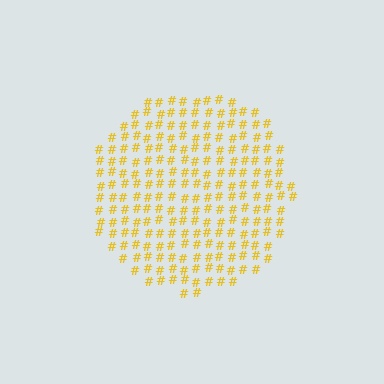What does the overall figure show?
The overall figure shows a circle.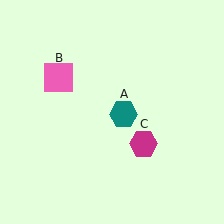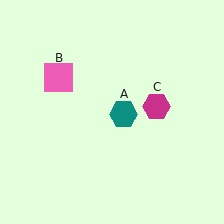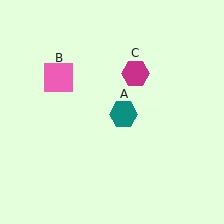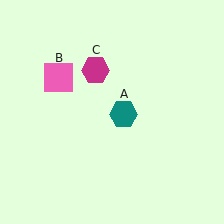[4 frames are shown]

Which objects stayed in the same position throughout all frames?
Teal hexagon (object A) and pink square (object B) remained stationary.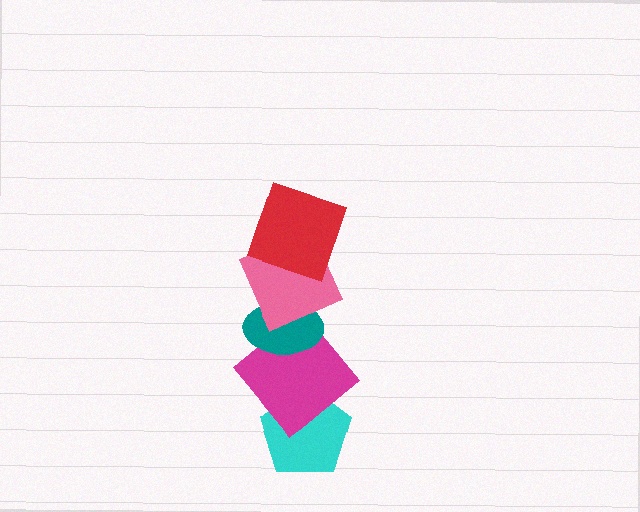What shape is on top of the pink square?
The red square is on top of the pink square.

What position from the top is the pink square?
The pink square is 2nd from the top.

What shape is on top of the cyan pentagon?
The magenta diamond is on top of the cyan pentagon.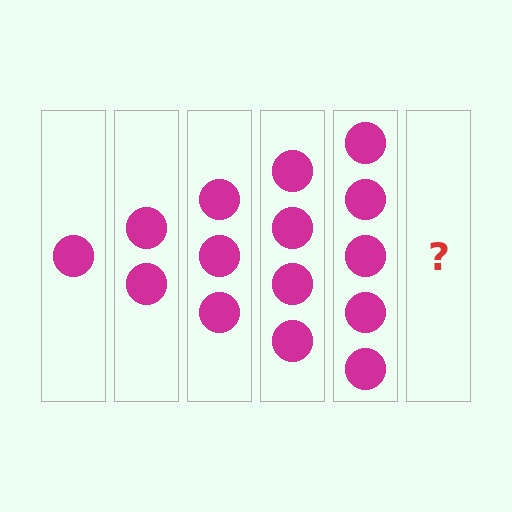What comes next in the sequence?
The next element should be 6 circles.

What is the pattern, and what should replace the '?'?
The pattern is that each step adds one more circle. The '?' should be 6 circles.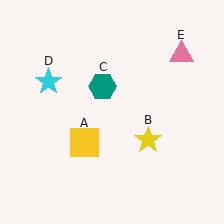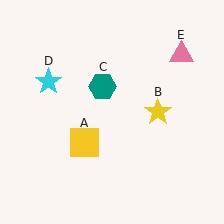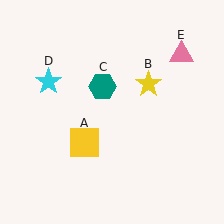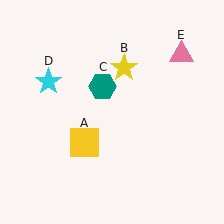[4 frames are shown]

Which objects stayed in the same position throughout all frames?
Yellow square (object A) and teal hexagon (object C) and cyan star (object D) and pink triangle (object E) remained stationary.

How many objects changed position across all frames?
1 object changed position: yellow star (object B).